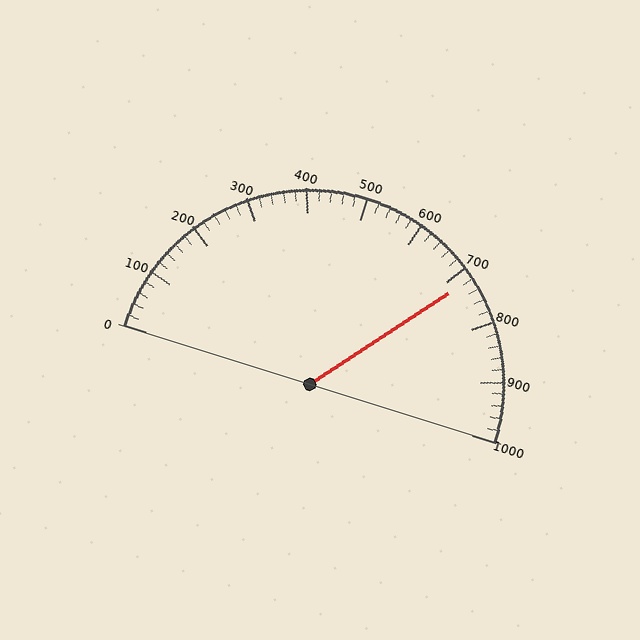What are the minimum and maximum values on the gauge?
The gauge ranges from 0 to 1000.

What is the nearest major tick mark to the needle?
The nearest major tick mark is 700.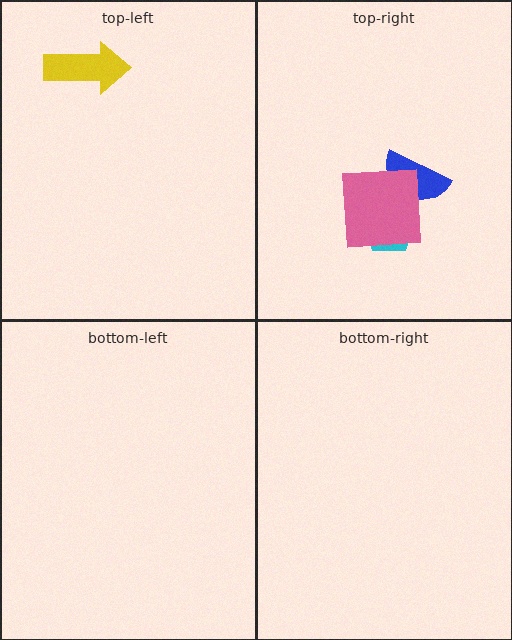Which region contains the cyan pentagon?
The top-right region.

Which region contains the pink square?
The top-right region.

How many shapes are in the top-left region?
1.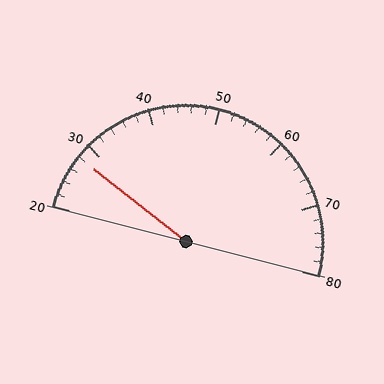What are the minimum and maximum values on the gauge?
The gauge ranges from 20 to 80.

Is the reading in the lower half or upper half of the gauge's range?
The reading is in the lower half of the range (20 to 80).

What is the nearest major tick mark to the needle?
The nearest major tick mark is 30.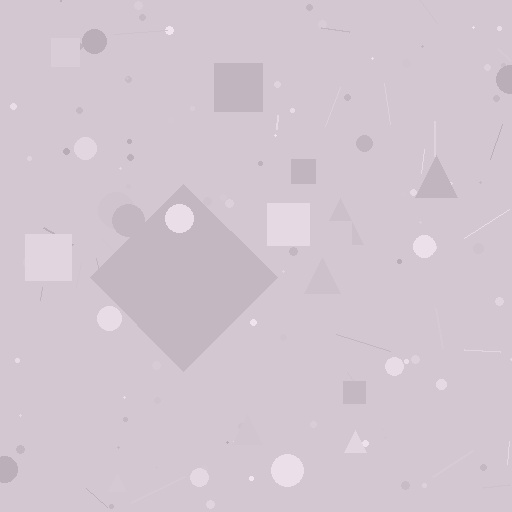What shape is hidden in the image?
A diamond is hidden in the image.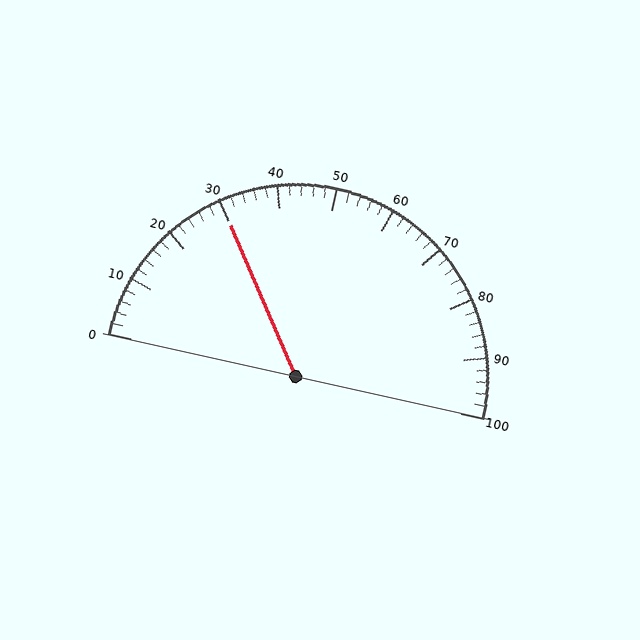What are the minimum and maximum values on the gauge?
The gauge ranges from 0 to 100.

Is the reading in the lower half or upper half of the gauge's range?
The reading is in the lower half of the range (0 to 100).